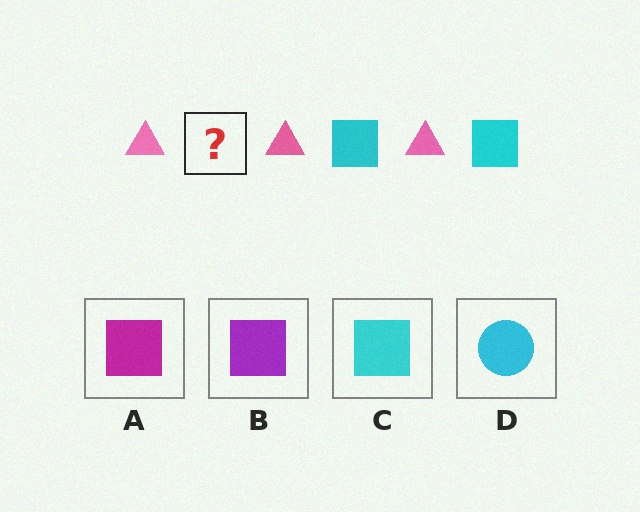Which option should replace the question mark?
Option C.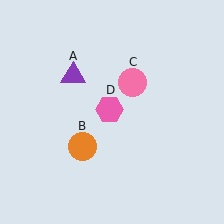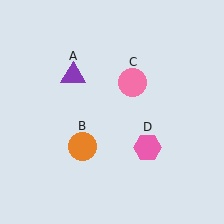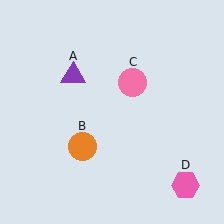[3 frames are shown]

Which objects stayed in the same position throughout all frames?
Purple triangle (object A) and orange circle (object B) and pink circle (object C) remained stationary.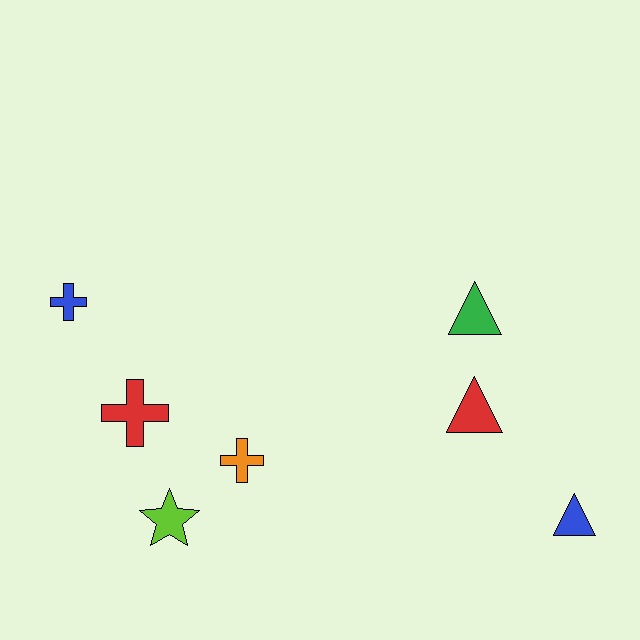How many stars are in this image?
There is 1 star.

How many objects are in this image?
There are 7 objects.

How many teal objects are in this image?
There are no teal objects.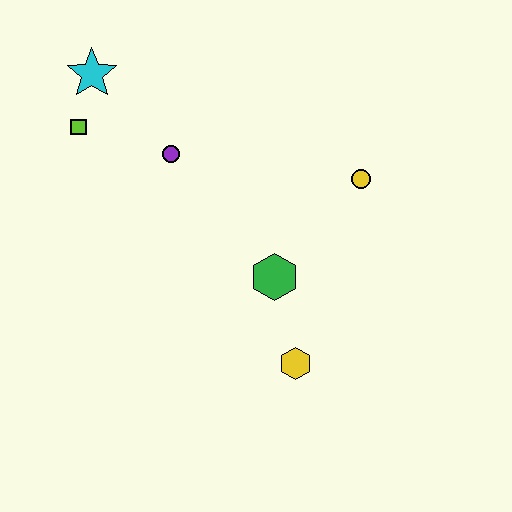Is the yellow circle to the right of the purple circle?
Yes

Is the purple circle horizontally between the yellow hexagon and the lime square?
Yes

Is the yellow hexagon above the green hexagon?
No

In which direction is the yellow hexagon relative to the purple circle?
The yellow hexagon is below the purple circle.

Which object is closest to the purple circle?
The lime square is closest to the purple circle.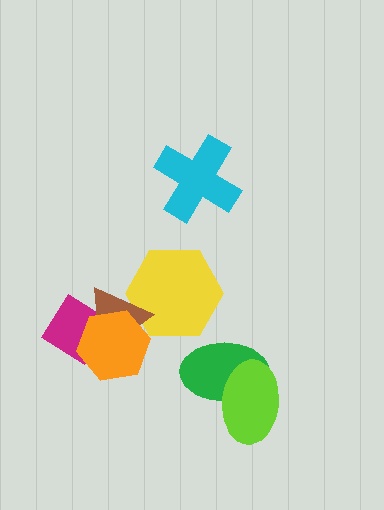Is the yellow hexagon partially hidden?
Yes, it is partially covered by another shape.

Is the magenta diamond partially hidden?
Yes, it is partially covered by another shape.